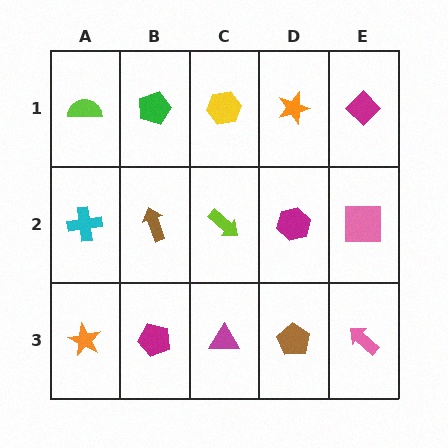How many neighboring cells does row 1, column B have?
3.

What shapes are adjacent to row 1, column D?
A magenta hexagon (row 2, column D), a yellow hexagon (row 1, column C), a magenta diamond (row 1, column E).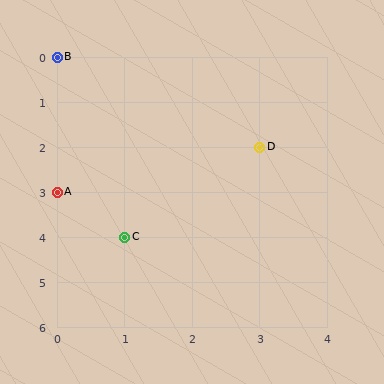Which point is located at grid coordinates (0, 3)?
Point A is at (0, 3).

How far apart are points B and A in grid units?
Points B and A are 3 rows apart.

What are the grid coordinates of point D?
Point D is at grid coordinates (3, 2).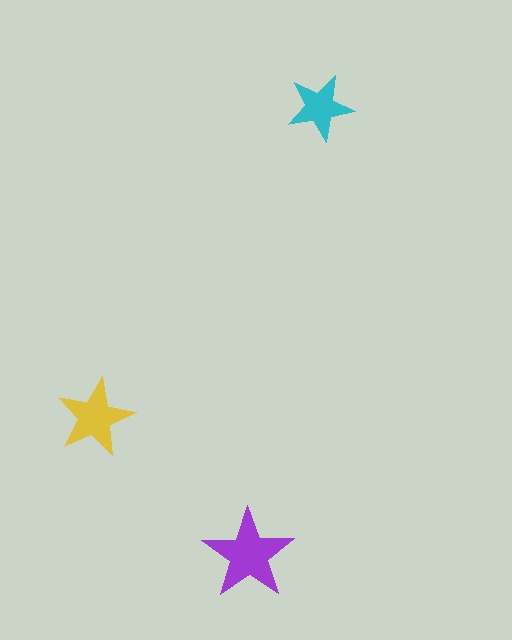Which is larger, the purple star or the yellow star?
The purple one.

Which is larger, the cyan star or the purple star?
The purple one.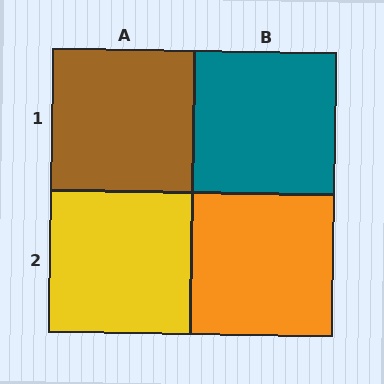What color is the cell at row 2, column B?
Orange.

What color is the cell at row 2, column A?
Yellow.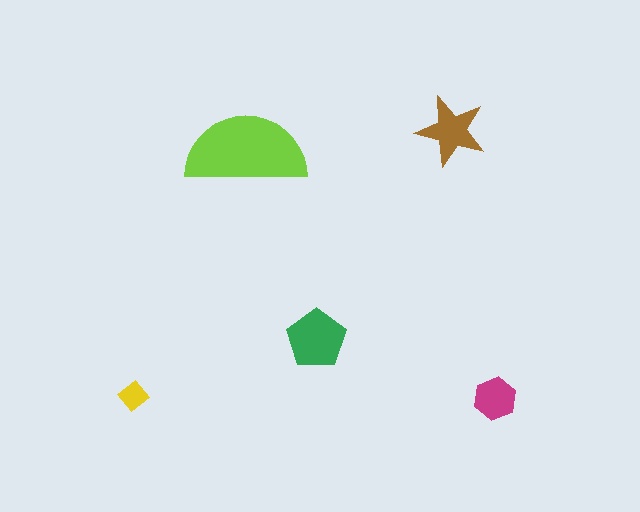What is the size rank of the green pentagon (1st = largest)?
2nd.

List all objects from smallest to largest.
The yellow diamond, the magenta hexagon, the brown star, the green pentagon, the lime semicircle.